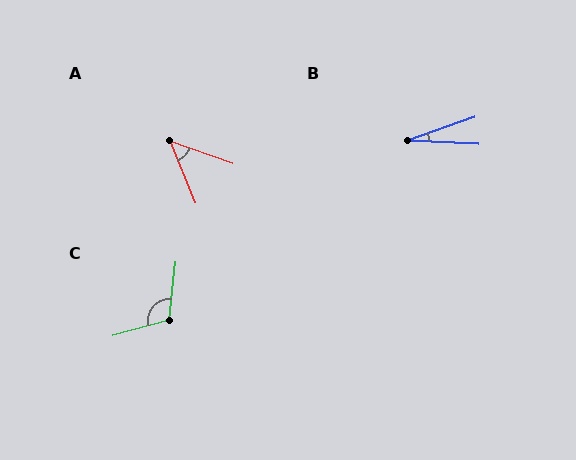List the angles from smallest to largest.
B (21°), A (48°), C (112°).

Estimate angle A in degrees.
Approximately 48 degrees.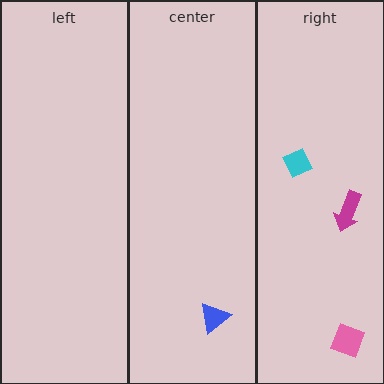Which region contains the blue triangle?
The center region.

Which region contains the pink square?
The right region.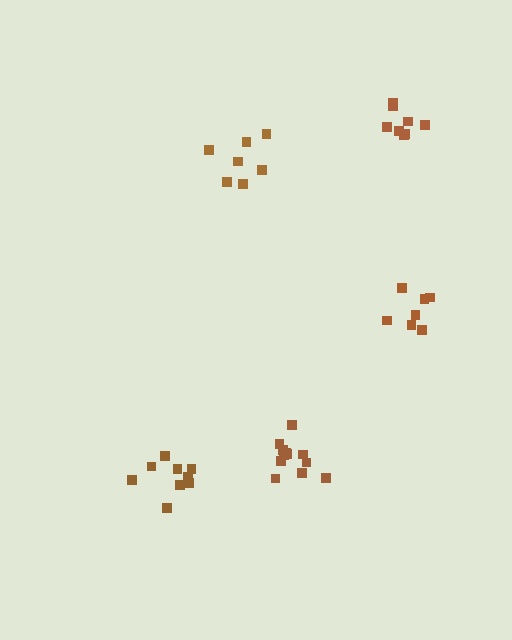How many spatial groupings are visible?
There are 5 spatial groupings.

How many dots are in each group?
Group 1: 9 dots, Group 2: 9 dots, Group 3: 7 dots, Group 4: 12 dots, Group 5: 7 dots (44 total).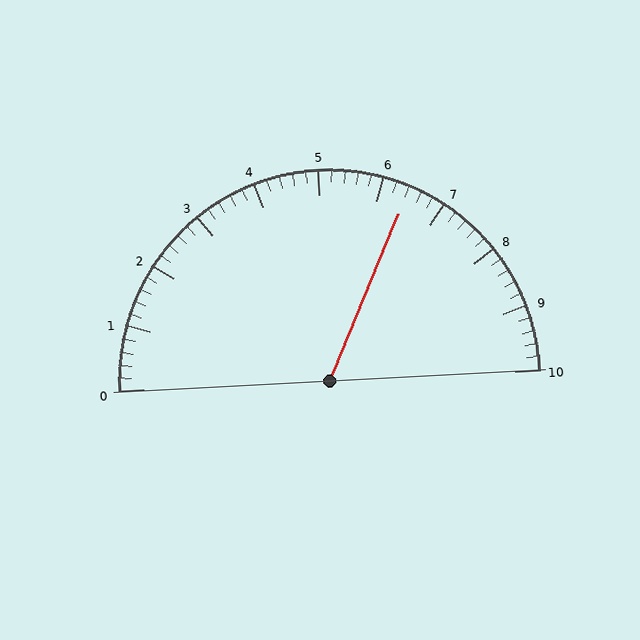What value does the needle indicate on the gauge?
The needle indicates approximately 6.4.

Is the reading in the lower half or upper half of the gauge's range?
The reading is in the upper half of the range (0 to 10).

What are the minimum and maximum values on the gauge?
The gauge ranges from 0 to 10.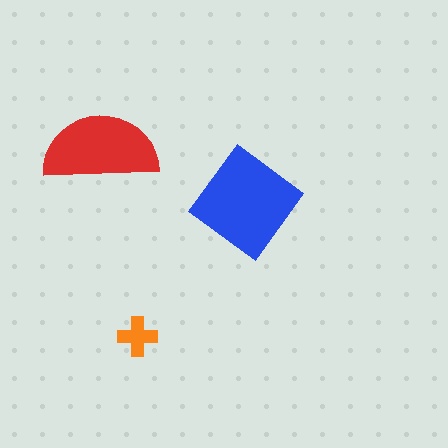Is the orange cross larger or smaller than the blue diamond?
Smaller.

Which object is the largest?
The blue diamond.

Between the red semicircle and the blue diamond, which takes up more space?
The blue diamond.